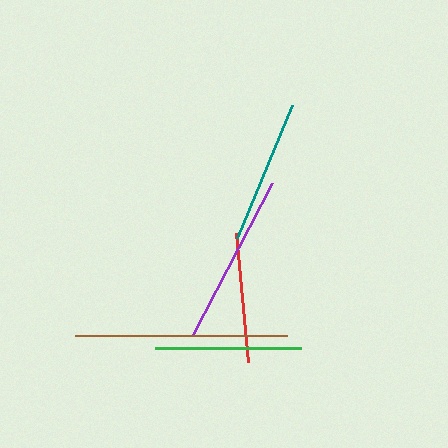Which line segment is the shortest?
The red line is the shortest at approximately 129 pixels.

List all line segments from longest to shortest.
From longest to shortest: brown, purple, green, teal, red.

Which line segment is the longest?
The brown line is the longest at approximately 211 pixels.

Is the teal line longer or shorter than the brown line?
The brown line is longer than the teal line.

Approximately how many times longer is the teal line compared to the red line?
The teal line is approximately 1.1 times the length of the red line.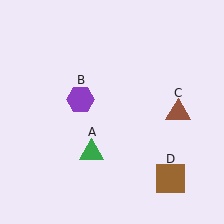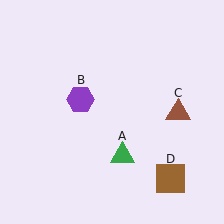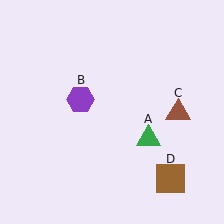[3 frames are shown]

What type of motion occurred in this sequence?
The green triangle (object A) rotated counterclockwise around the center of the scene.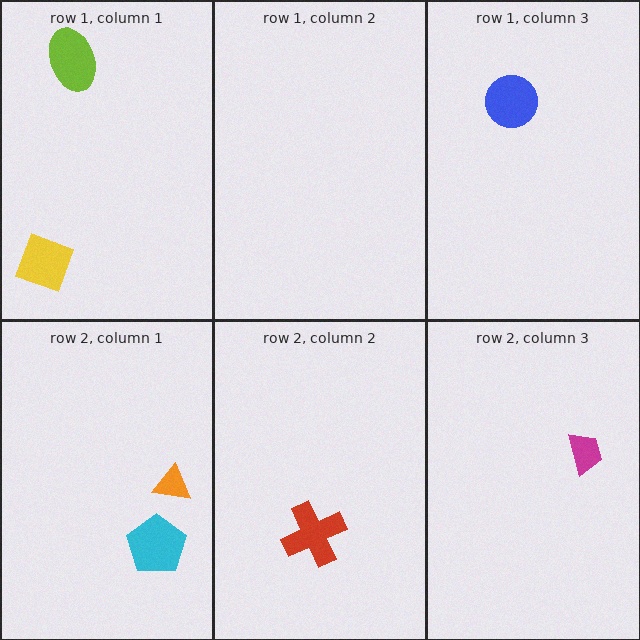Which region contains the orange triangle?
The row 2, column 1 region.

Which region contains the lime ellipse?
The row 1, column 1 region.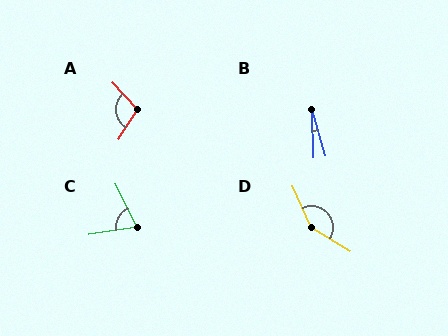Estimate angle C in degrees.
Approximately 73 degrees.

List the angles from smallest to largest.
B (15°), C (73°), A (106°), D (146°).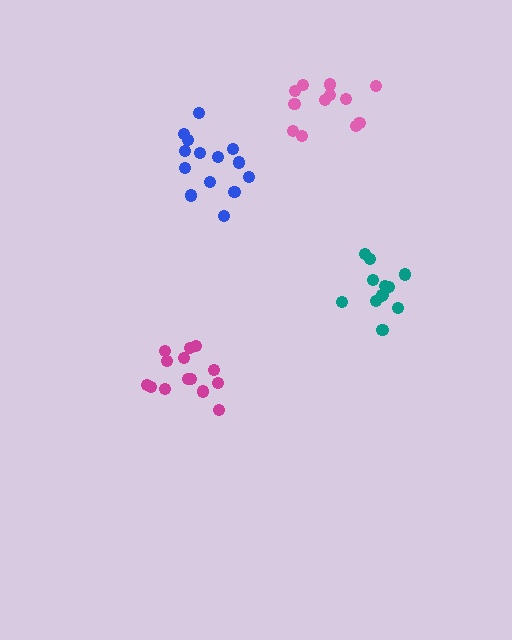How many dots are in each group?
Group 1: 15 dots, Group 2: 12 dots, Group 3: 12 dots, Group 4: 14 dots (53 total).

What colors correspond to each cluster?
The clusters are colored: magenta, teal, pink, blue.